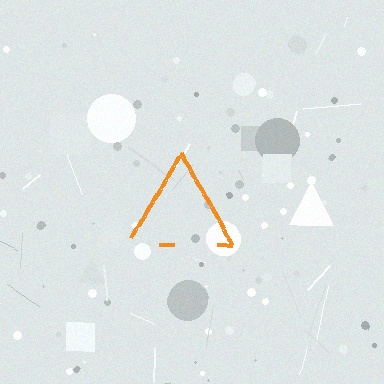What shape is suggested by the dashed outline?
The dashed outline suggests a triangle.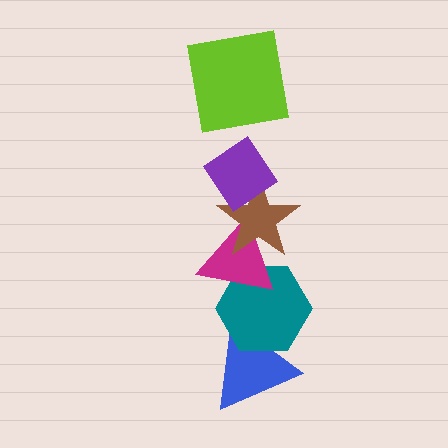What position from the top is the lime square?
The lime square is 1st from the top.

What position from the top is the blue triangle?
The blue triangle is 6th from the top.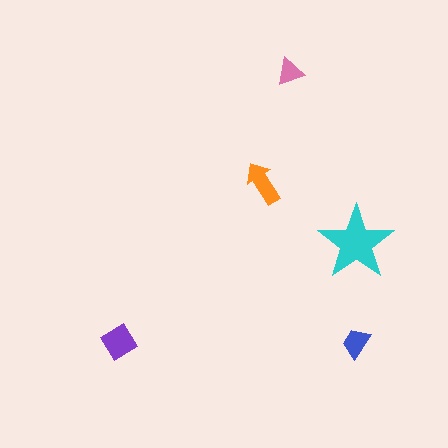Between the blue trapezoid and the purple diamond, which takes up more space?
The purple diamond.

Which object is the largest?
The cyan star.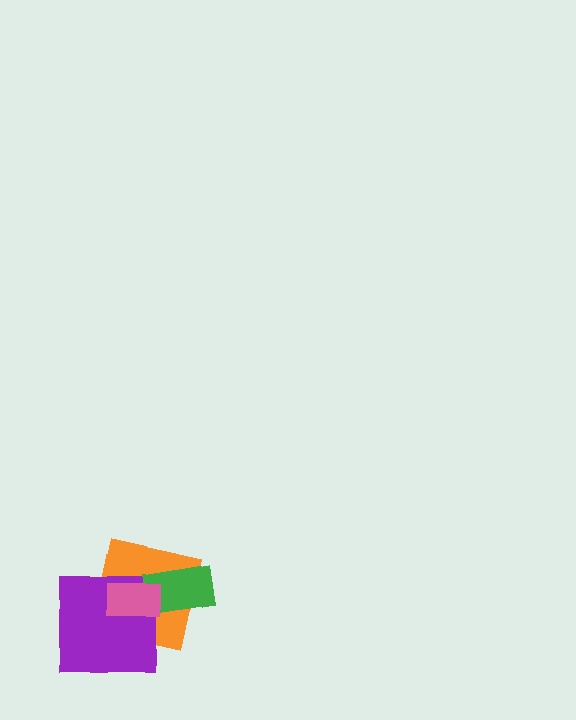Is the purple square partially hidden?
Yes, it is partially covered by another shape.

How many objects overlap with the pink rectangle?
3 objects overlap with the pink rectangle.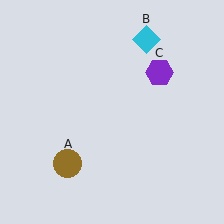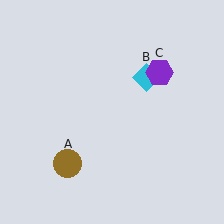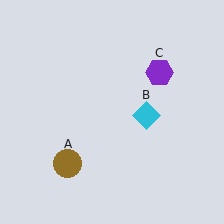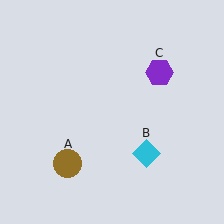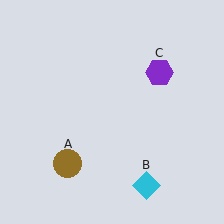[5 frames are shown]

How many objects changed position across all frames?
1 object changed position: cyan diamond (object B).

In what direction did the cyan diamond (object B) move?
The cyan diamond (object B) moved down.